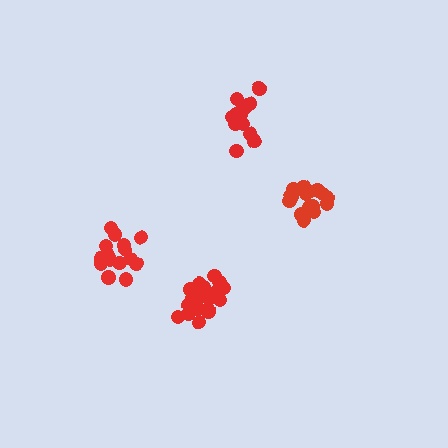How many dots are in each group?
Group 1: 15 dots, Group 2: 21 dots, Group 3: 15 dots, Group 4: 15 dots (66 total).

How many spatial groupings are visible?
There are 4 spatial groupings.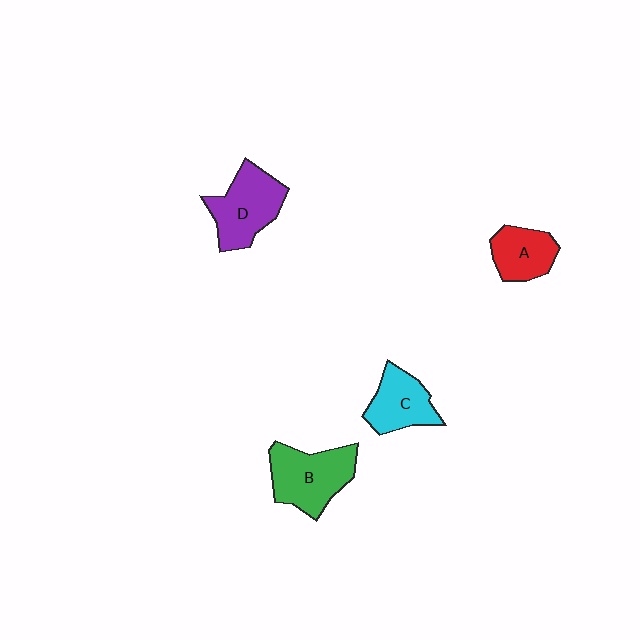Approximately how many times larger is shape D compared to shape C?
Approximately 1.3 times.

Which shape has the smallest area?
Shape A (red).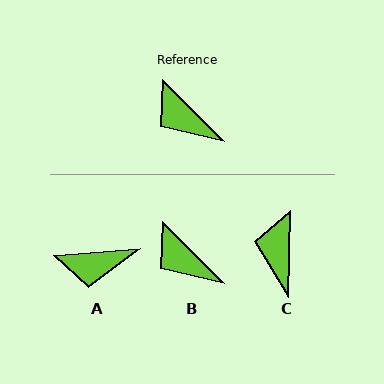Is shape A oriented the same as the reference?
No, it is off by about 50 degrees.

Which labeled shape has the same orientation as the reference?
B.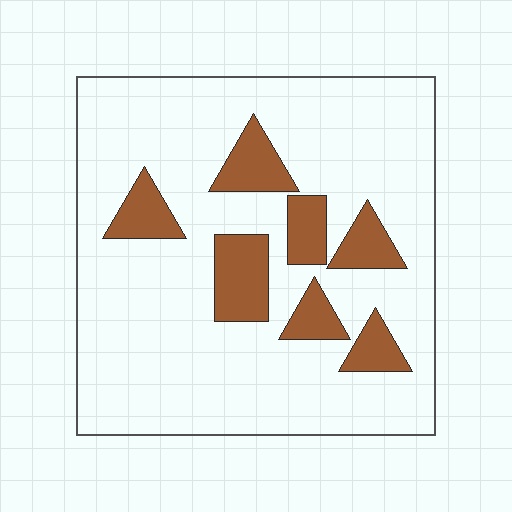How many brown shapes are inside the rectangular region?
7.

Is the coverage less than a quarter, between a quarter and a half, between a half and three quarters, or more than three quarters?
Less than a quarter.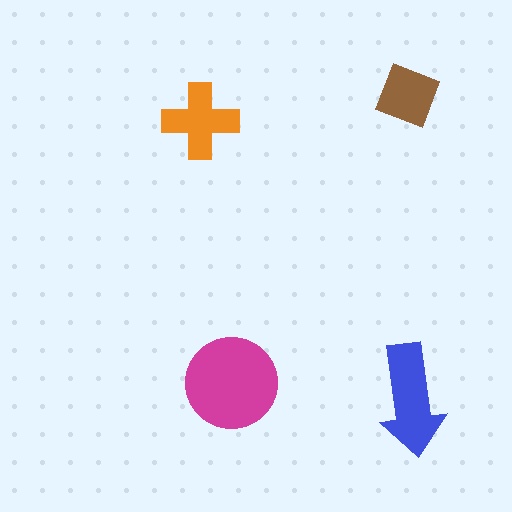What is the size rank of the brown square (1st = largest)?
4th.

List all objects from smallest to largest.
The brown square, the orange cross, the blue arrow, the magenta circle.